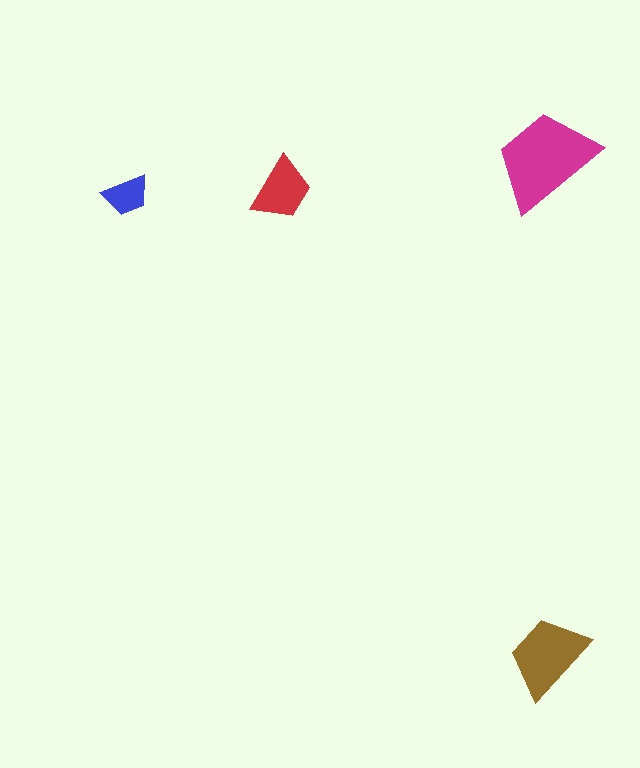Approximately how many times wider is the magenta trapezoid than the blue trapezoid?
About 2 times wider.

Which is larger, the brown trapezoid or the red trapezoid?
The brown one.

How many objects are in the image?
There are 4 objects in the image.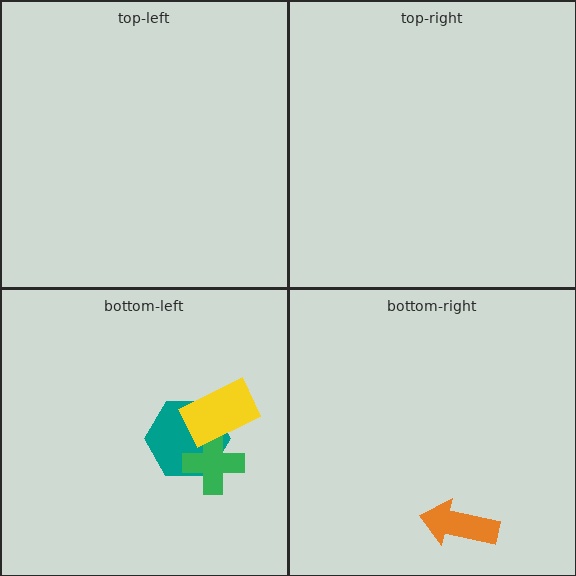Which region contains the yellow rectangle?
The bottom-left region.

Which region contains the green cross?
The bottom-left region.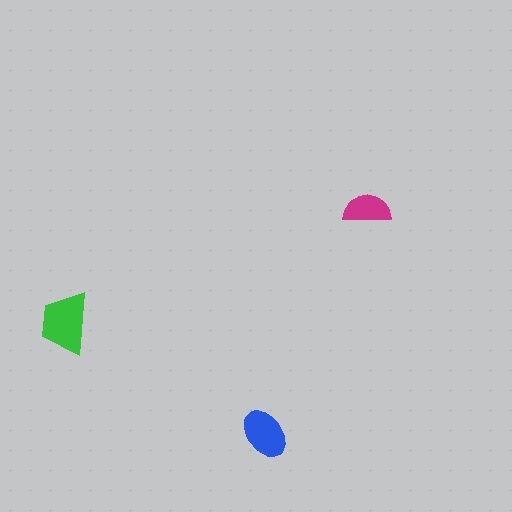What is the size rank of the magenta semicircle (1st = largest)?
3rd.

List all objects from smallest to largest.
The magenta semicircle, the blue ellipse, the green trapezoid.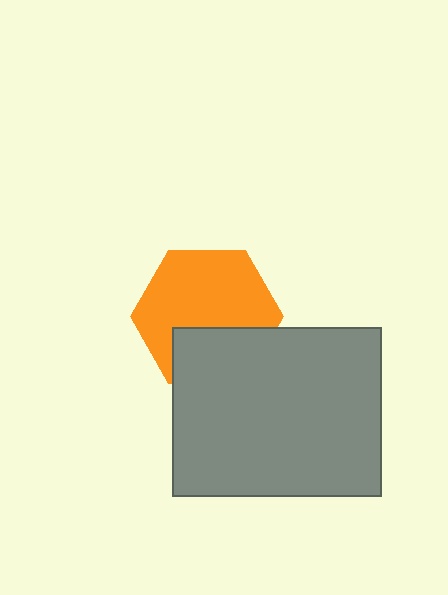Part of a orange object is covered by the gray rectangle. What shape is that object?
It is a hexagon.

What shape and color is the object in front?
The object in front is a gray rectangle.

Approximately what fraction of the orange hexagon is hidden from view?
Roughly 33% of the orange hexagon is hidden behind the gray rectangle.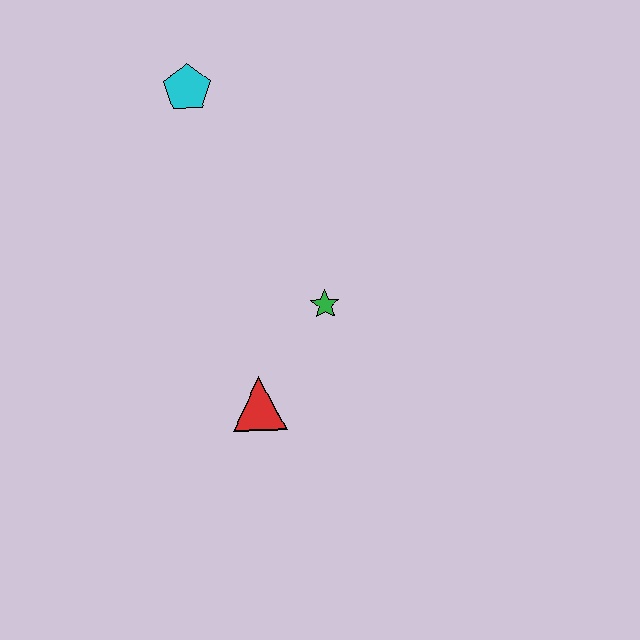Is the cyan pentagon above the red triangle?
Yes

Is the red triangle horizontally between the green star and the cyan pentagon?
Yes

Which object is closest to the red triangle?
The green star is closest to the red triangle.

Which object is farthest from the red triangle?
The cyan pentagon is farthest from the red triangle.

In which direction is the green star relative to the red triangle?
The green star is above the red triangle.